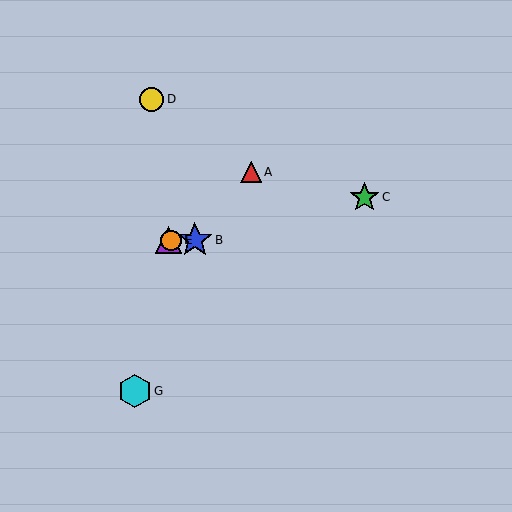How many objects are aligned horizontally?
3 objects (B, E, F) are aligned horizontally.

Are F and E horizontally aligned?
Yes, both are at y≈240.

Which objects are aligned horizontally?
Objects B, E, F are aligned horizontally.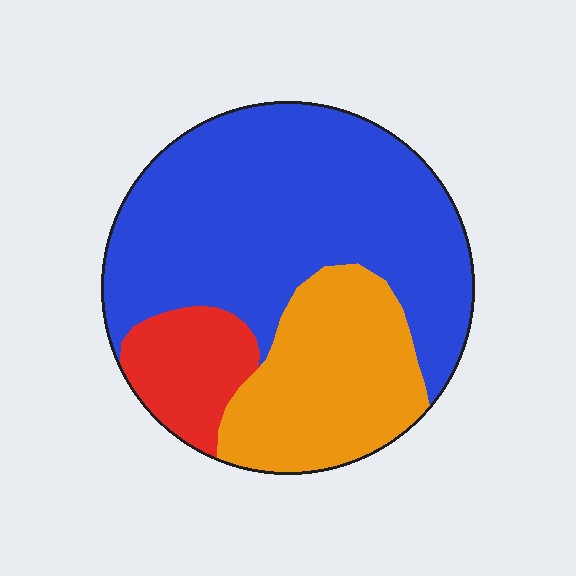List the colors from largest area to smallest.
From largest to smallest: blue, orange, red.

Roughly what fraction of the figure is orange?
Orange takes up between a quarter and a half of the figure.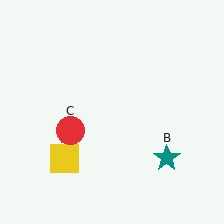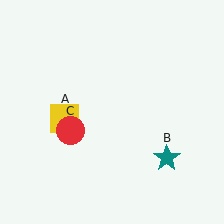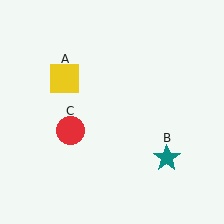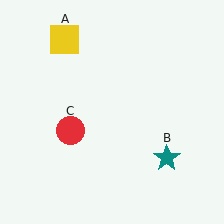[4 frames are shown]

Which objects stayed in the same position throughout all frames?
Teal star (object B) and red circle (object C) remained stationary.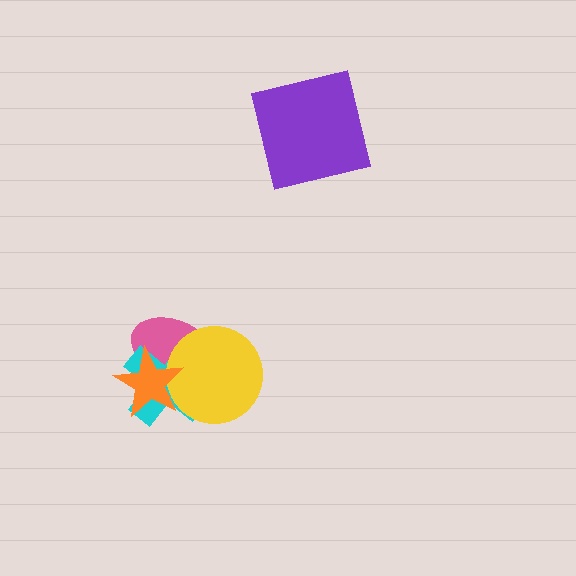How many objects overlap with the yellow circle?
3 objects overlap with the yellow circle.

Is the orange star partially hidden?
No, no other shape covers it.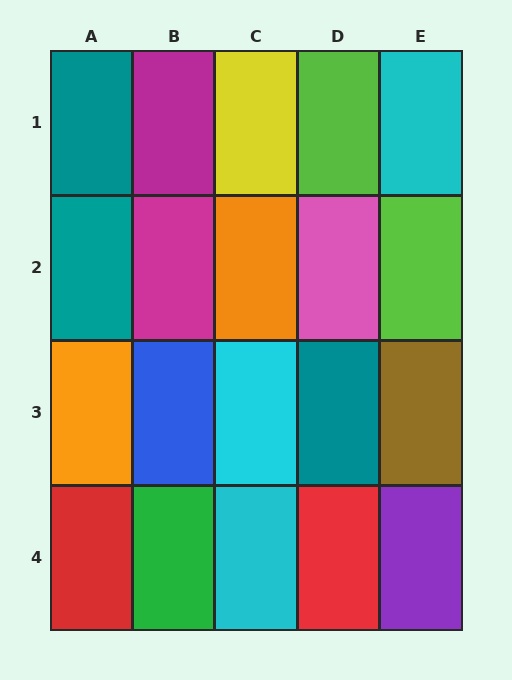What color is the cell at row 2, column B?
Magenta.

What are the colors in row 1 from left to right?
Teal, magenta, yellow, lime, cyan.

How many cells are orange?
2 cells are orange.